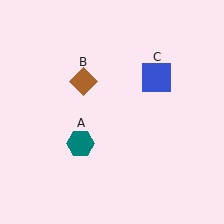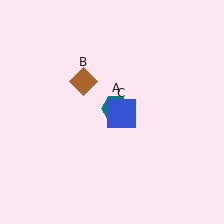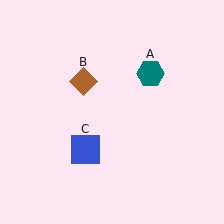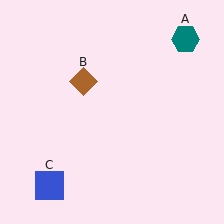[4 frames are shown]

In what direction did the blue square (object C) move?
The blue square (object C) moved down and to the left.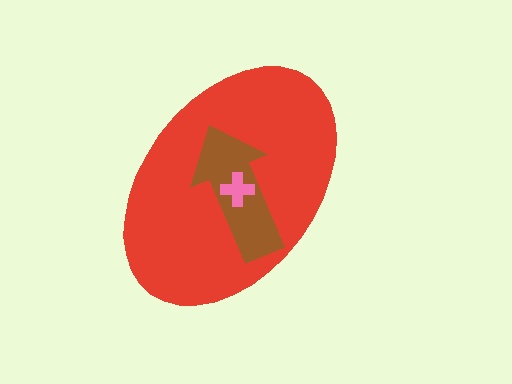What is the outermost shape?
The red ellipse.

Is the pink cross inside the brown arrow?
Yes.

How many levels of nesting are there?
3.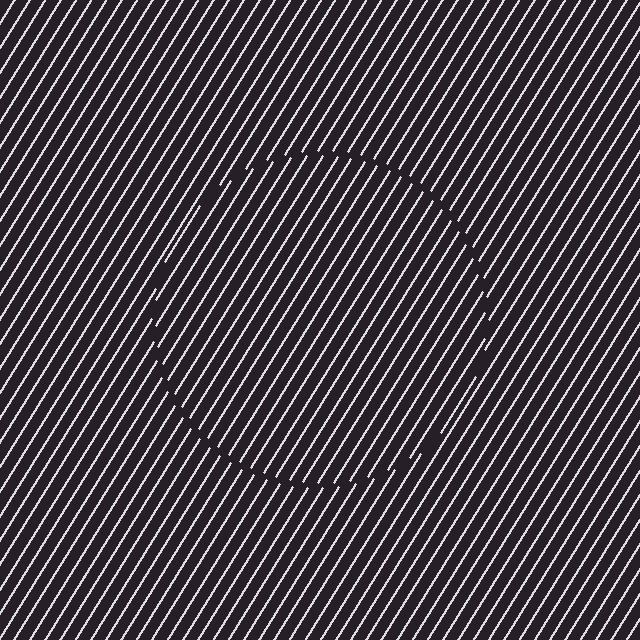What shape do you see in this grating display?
An illusory circle. The interior of the shape contains the same grating, shifted by half a period — the contour is defined by the phase discontinuity where line-ends from the inner and outer gratings abut.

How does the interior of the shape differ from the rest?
The interior of the shape contains the same grating, shifted by half a period — the contour is defined by the phase discontinuity where line-ends from the inner and outer gratings abut.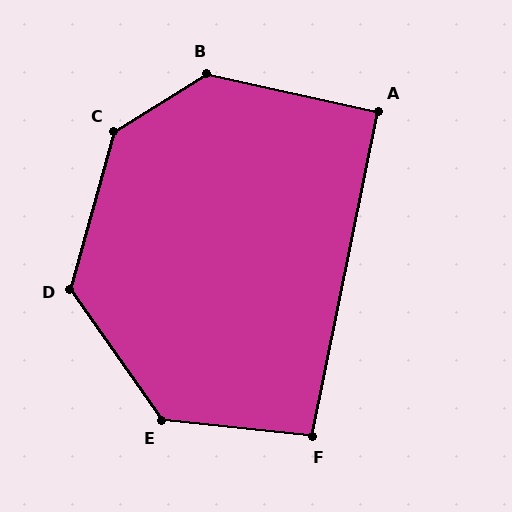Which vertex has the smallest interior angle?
A, at approximately 91 degrees.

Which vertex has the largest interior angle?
C, at approximately 138 degrees.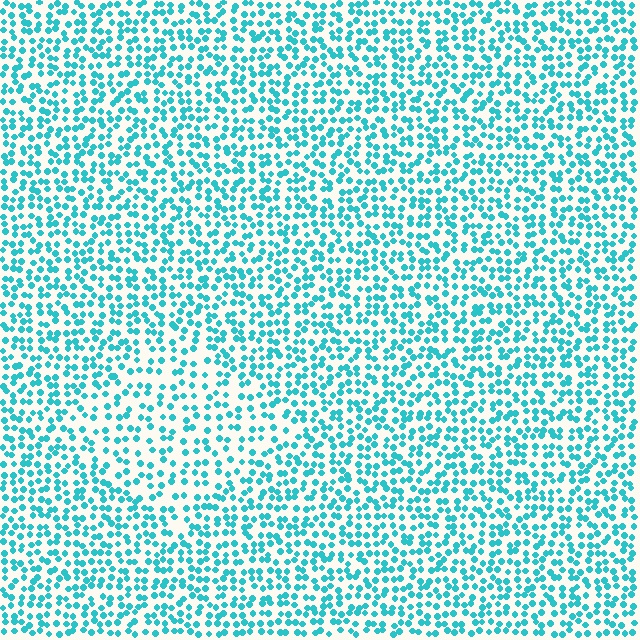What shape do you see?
I see a diamond.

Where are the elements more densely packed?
The elements are more densely packed outside the diamond boundary.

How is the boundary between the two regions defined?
The boundary is defined by a change in element density (approximately 1.6x ratio). All elements are the same color, size, and shape.